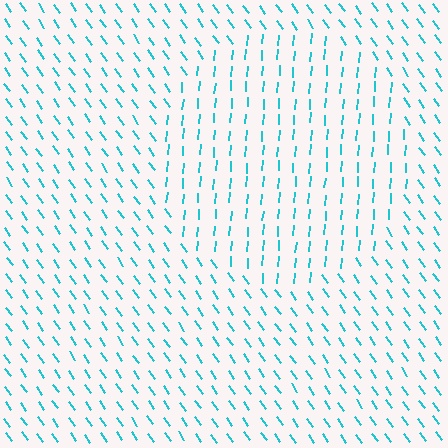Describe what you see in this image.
The image is filled with small cyan line segments. A circle region in the image has lines oriented differently from the surrounding lines, creating a visible texture boundary.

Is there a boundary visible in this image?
Yes, there is a texture boundary formed by a change in line orientation.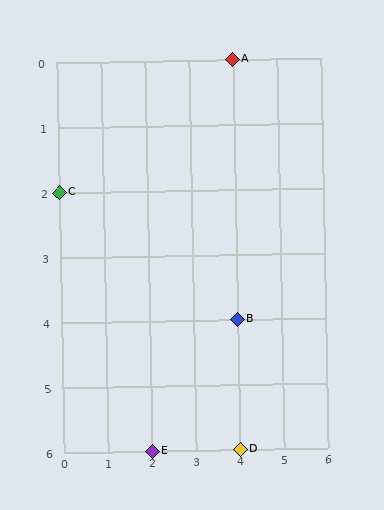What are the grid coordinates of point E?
Point E is at grid coordinates (2, 6).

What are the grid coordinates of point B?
Point B is at grid coordinates (4, 4).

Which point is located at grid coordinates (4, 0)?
Point A is at (4, 0).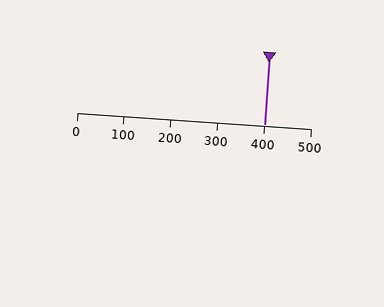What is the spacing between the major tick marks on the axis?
The major ticks are spaced 100 apart.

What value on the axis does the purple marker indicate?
The marker indicates approximately 400.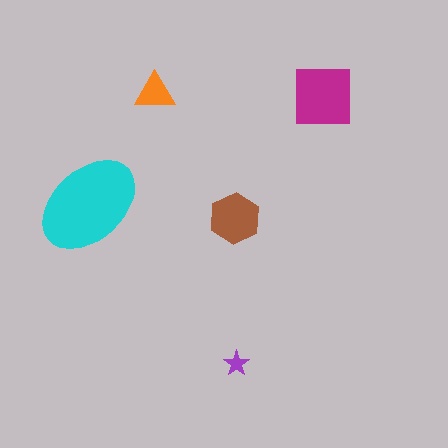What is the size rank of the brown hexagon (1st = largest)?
3rd.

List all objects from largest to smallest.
The cyan ellipse, the magenta square, the brown hexagon, the orange triangle, the purple star.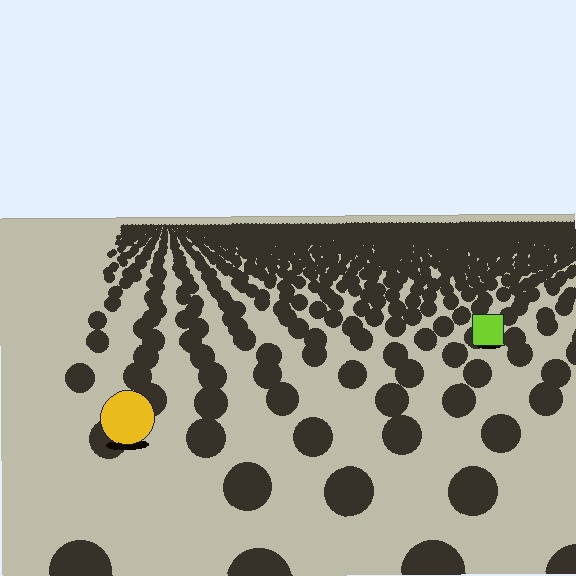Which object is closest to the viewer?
The yellow circle is closest. The texture marks near it are larger and more spread out.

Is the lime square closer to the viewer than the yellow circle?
No. The yellow circle is closer — you can tell from the texture gradient: the ground texture is coarser near it.